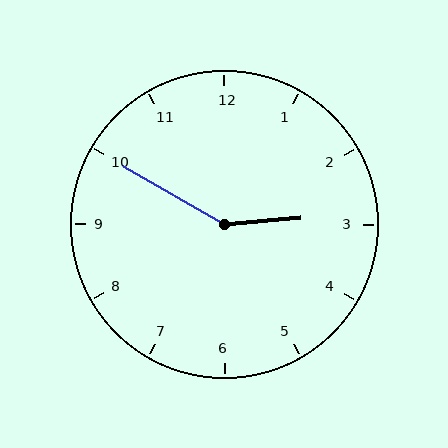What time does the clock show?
2:50.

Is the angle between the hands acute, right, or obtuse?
It is obtuse.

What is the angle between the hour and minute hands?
Approximately 145 degrees.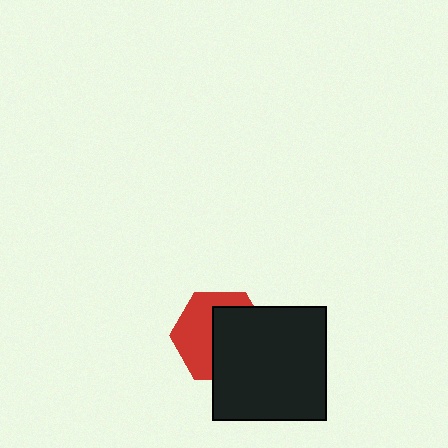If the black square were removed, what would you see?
You would see the complete red hexagon.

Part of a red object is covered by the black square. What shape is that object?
It is a hexagon.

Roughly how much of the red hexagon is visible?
About half of it is visible (roughly 47%).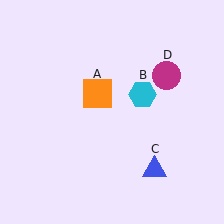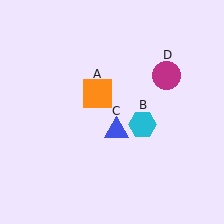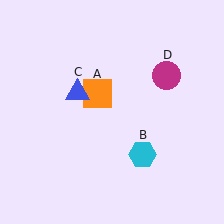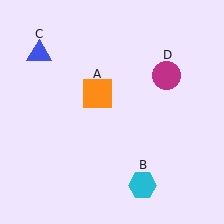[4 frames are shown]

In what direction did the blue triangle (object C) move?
The blue triangle (object C) moved up and to the left.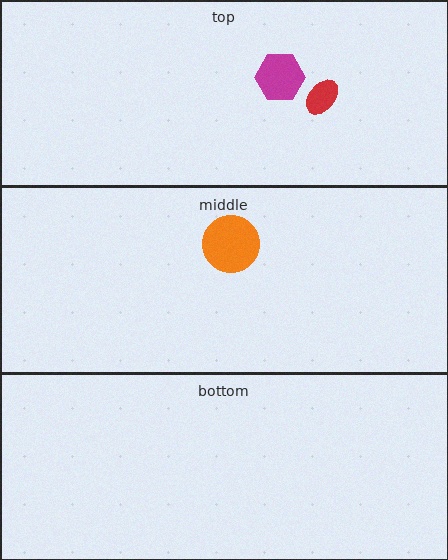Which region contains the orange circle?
The middle region.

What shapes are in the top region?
The magenta hexagon, the red ellipse.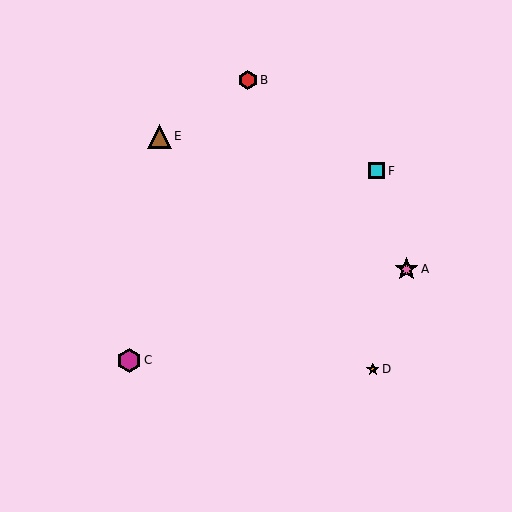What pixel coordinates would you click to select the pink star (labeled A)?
Click at (407, 269) to select the pink star A.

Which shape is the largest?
The magenta hexagon (labeled C) is the largest.